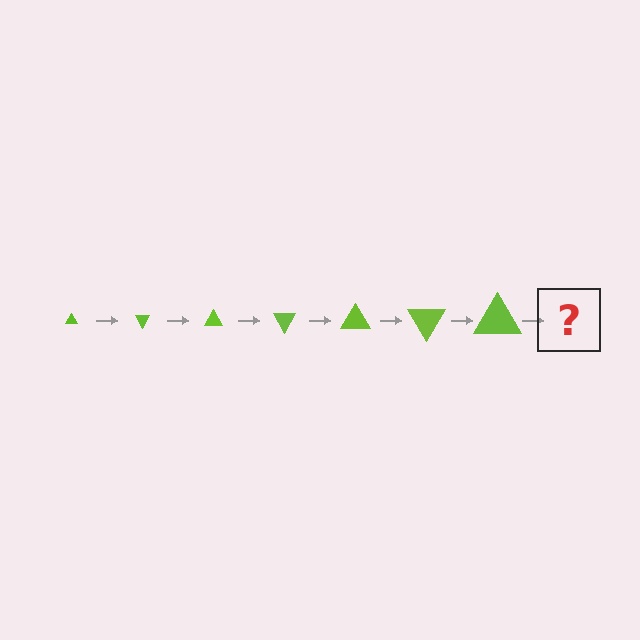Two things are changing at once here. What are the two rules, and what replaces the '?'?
The two rules are that the triangle grows larger each step and it rotates 60 degrees each step. The '?' should be a triangle, larger than the previous one and rotated 420 degrees from the start.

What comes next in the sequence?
The next element should be a triangle, larger than the previous one and rotated 420 degrees from the start.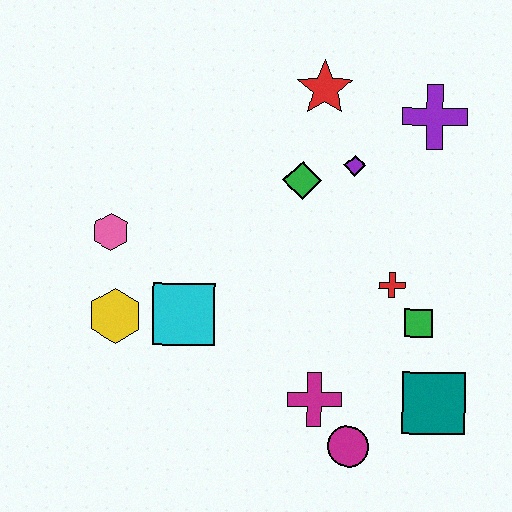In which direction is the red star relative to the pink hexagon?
The red star is to the right of the pink hexagon.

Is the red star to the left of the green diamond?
No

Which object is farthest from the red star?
The magenta circle is farthest from the red star.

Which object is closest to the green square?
The red cross is closest to the green square.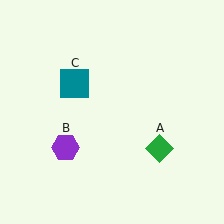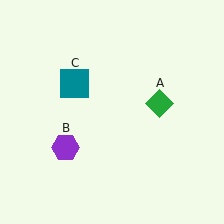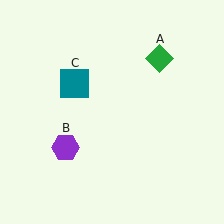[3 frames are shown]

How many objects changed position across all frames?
1 object changed position: green diamond (object A).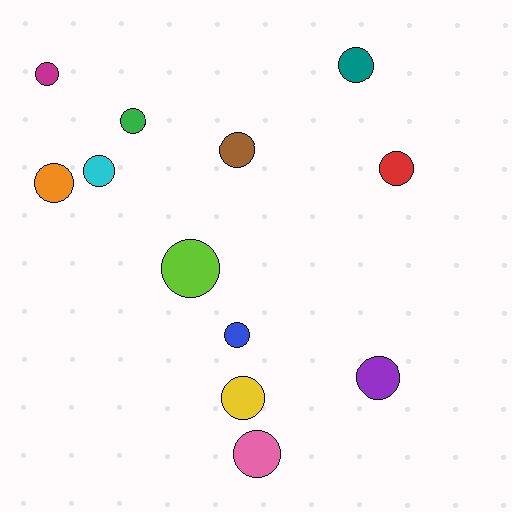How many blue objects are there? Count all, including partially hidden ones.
There is 1 blue object.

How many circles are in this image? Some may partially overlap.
There are 12 circles.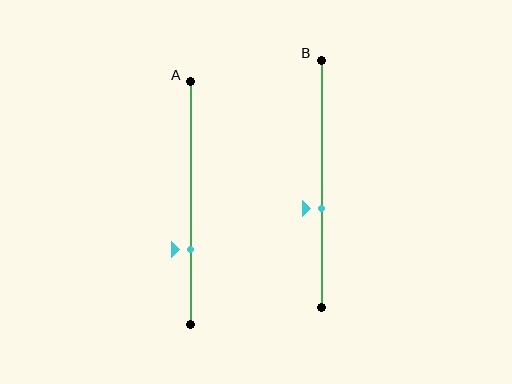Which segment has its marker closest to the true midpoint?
Segment B has its marker closest to the true midpoint.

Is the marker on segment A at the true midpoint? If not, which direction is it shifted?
No, the marker on segment A is shifted downward by about 19% of the segment length.